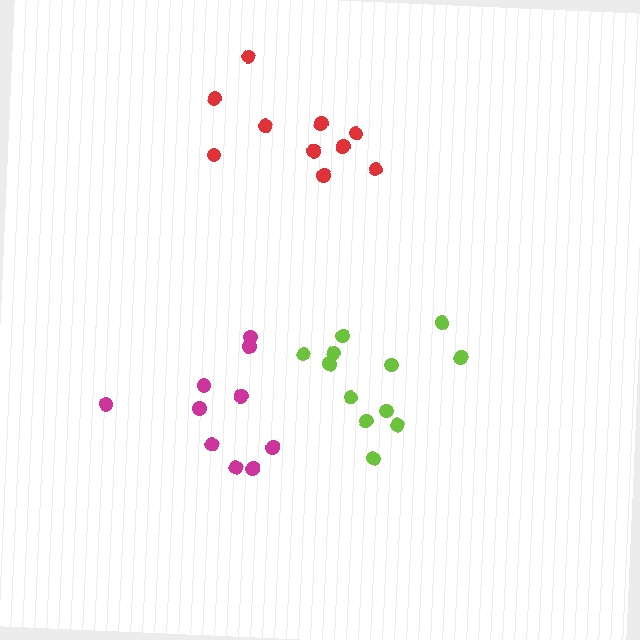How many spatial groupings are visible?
There are 3 spatial groupings.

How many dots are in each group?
Group 1: 12 dots, Group 2: 10 dots, Group 3: 10 dots (32 total).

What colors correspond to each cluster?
The clusters are colored: lime, magenta, red.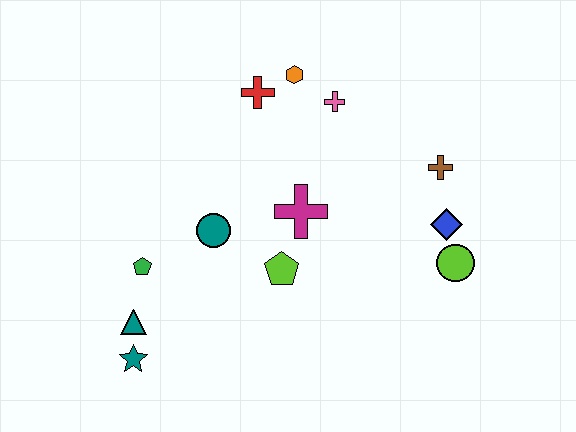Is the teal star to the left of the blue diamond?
Yes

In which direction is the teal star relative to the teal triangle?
The teal star is below the teal triangle.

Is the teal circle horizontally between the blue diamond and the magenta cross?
No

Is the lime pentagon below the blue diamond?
Yes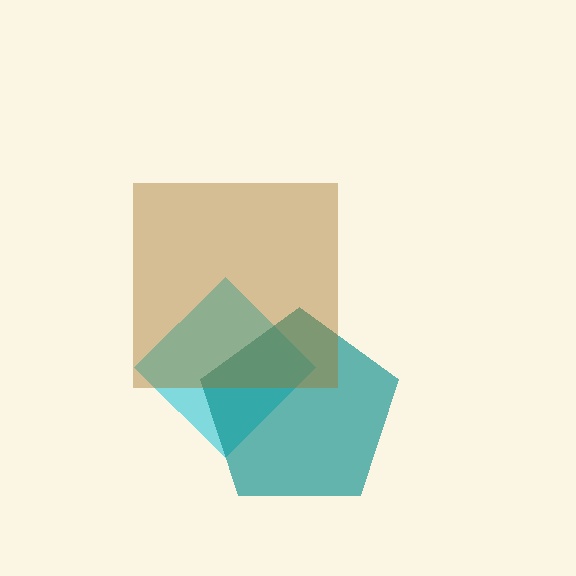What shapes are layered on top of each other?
The layered shapes are: a cyan diamond, a teal pentagon, a brown square.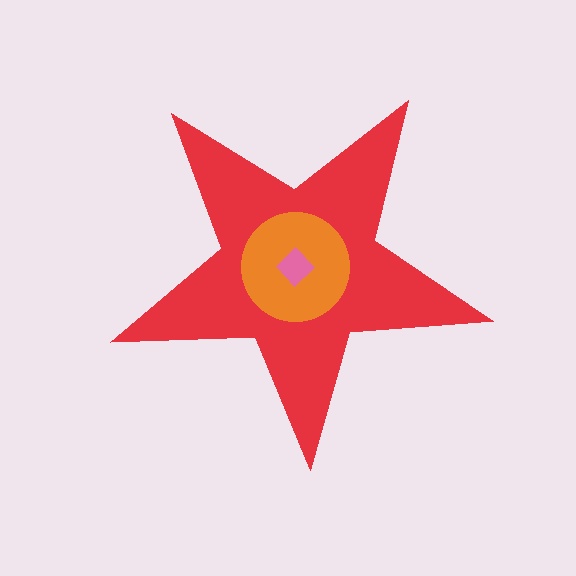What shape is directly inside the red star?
The orange circle.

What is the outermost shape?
The red star.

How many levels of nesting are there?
3.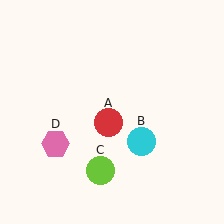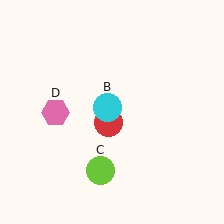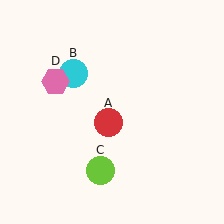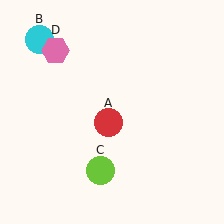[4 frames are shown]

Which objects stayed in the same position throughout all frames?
Red circle (object A) and lime circle (object C) remained stationary.